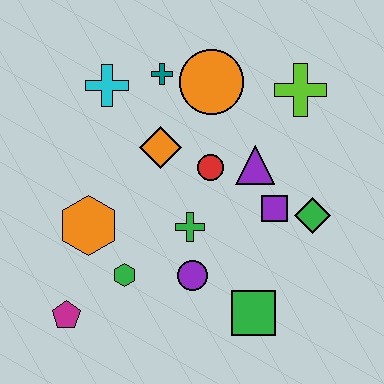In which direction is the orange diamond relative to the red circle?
The orange diamond is to the left of the red circle.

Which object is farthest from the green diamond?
The magenta pentagon is farthest from the green diamond.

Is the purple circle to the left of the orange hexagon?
No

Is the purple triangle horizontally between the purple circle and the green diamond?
Yes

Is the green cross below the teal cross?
Yes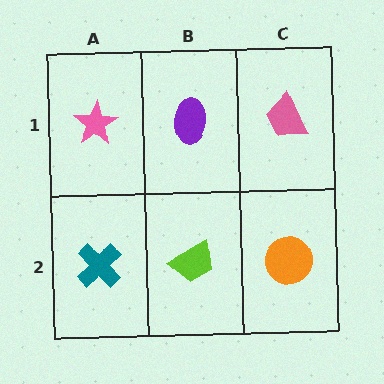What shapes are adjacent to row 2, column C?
A pink trapezoid (row 1, column C), a lime trapezoid (row 2, column B).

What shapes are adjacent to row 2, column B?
A purple ellipse (row 1, column B), a teal cross (row 2, column A), an orange circle (row 2, column C).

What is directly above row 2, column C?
A pink trapezoid.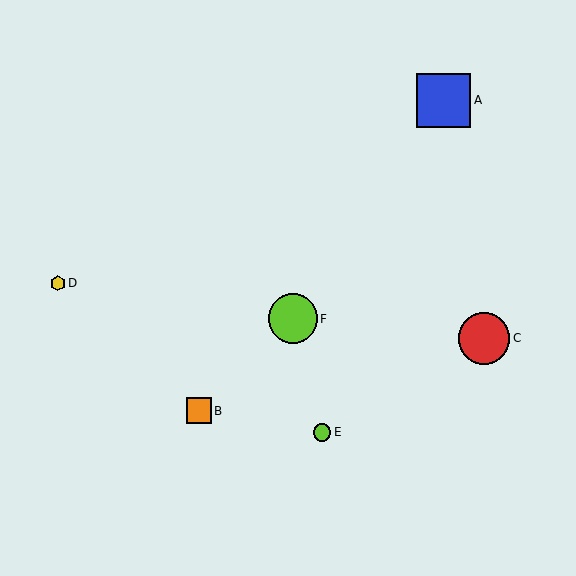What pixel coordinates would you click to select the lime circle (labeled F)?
Click at (293, 319) to select the lime circle F.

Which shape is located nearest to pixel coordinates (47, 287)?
The yellow hexagon (labeled D) at (58, 283) is nearest to that location.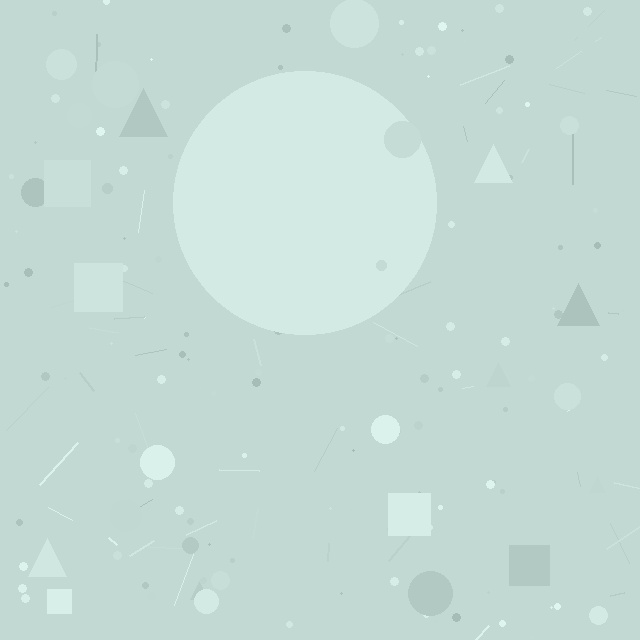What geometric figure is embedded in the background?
A circle is embedded in the background.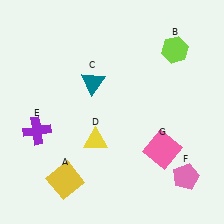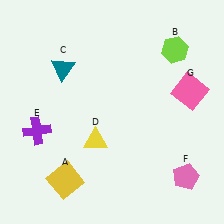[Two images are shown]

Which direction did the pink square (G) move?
The pink square (G) moved up.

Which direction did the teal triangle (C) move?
The teal triangle (C) moved left.